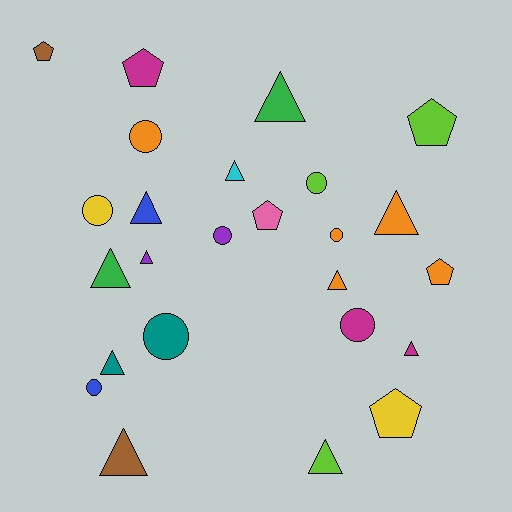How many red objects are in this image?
There are no red objects.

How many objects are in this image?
There are 25 objects.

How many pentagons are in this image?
There are 6 pentagons.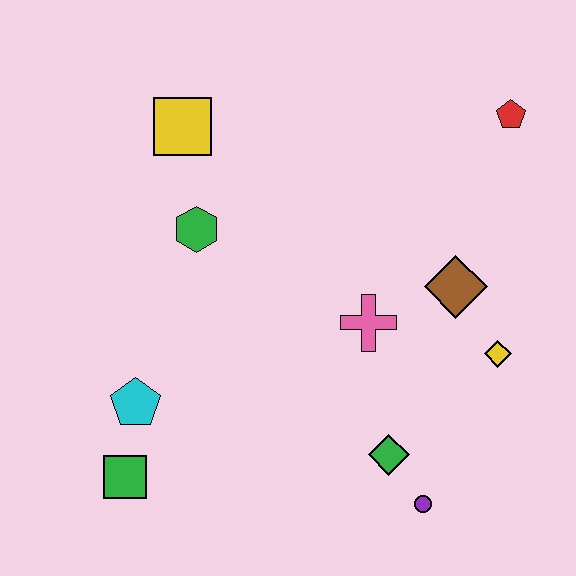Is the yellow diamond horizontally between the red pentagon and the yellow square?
Yes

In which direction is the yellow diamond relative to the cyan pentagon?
The yellow diamond is to the right of the cyan pentagon.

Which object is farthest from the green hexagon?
The purple circle is farthest from the green hexagon.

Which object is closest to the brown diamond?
The yellow diamond is closest to the brown diamond.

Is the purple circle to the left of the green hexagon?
No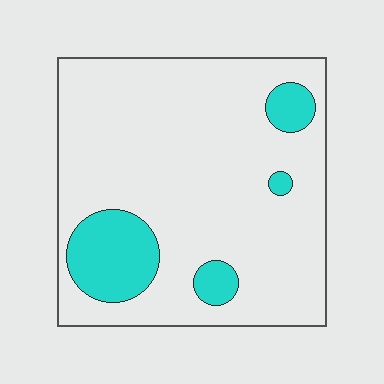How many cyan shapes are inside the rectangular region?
4.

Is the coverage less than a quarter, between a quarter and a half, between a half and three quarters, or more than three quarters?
Less than a quarter.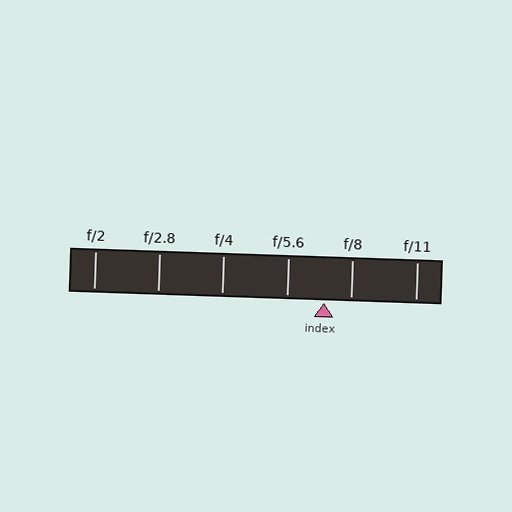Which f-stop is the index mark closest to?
The index mark is closest to f/8.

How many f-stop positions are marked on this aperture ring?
There are 6 f-stop positions marked.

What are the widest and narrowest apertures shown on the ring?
The widest aperture shown is f/2 and the narrowest is f/11.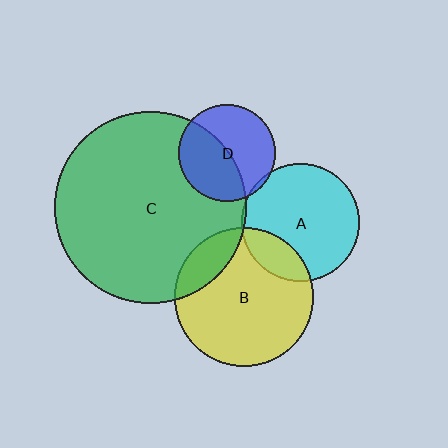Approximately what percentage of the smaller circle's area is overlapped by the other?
Approximately 15%.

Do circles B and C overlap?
Yes.